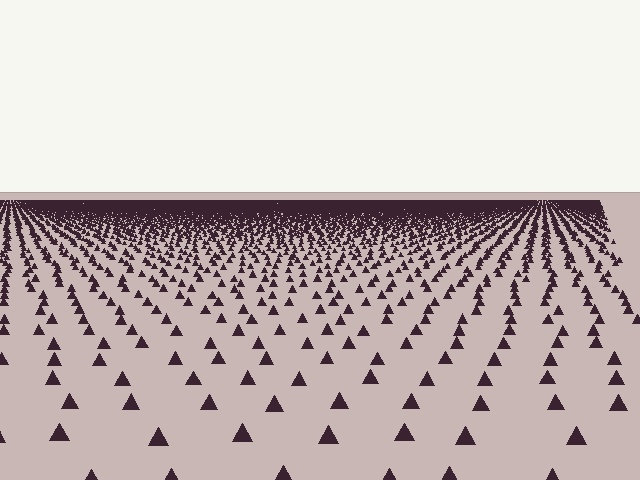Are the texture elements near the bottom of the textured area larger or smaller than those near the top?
Larger. Near the bottom, elements are closer to the viewer and appear at a bigger on-screen size.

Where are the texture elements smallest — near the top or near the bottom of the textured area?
Near the top.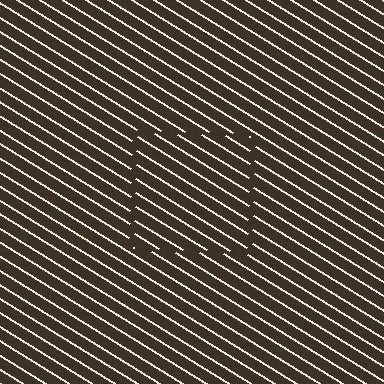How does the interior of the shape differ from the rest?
The interior of the shape contains the same grating, shifted by half a period — the contour is defined by the phase discontinuity where line-ends from the inner and outer gratings abut.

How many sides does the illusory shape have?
4 sides — the line-ends trace a square.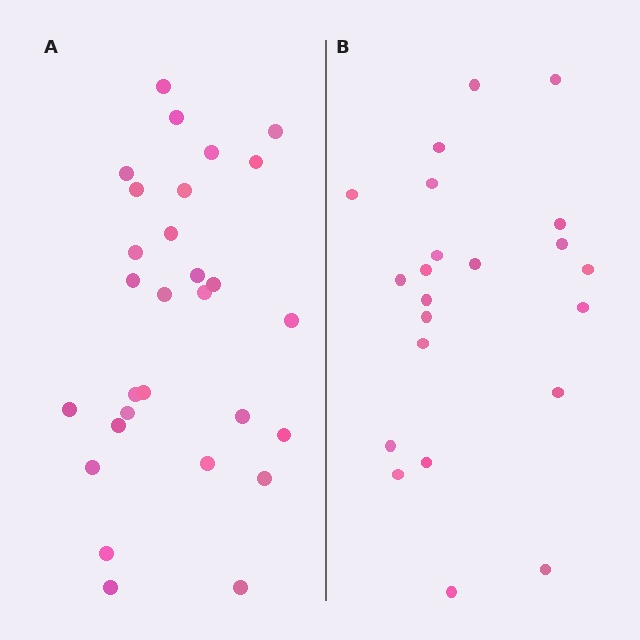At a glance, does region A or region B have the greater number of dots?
Region A (the left region) has more dots.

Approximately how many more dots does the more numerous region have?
Region A has roughly 8 or so more dots than region B.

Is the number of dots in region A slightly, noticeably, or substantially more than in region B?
Region A has noticeably more, but not dramatically so. The ratio is roughly 1.3 to 1.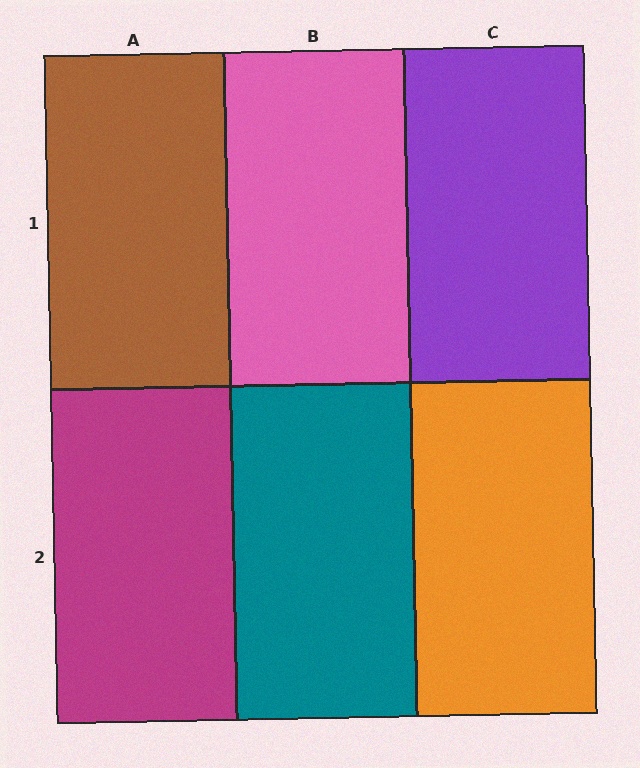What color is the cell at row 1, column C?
Purple.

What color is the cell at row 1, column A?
Brown.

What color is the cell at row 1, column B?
Pink.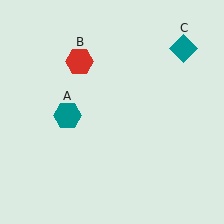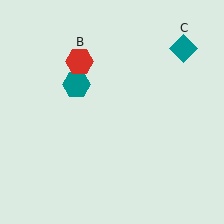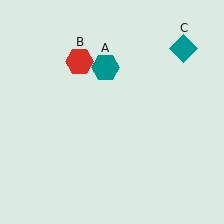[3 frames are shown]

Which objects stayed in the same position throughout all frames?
Red hexagon (object B) and teal diamond (object C) remained stationary.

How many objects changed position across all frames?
1 object changed position: teal hexagon (object A).